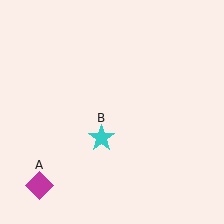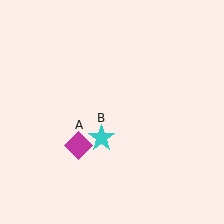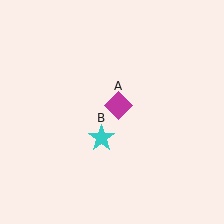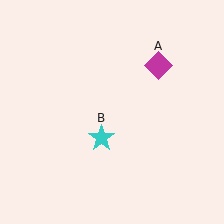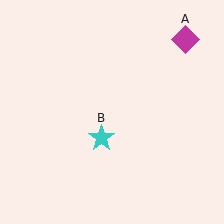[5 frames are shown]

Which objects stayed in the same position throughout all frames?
Cyan star (object B) remained stationary.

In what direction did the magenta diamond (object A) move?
The magenta diamond (object A) moved up and to the right.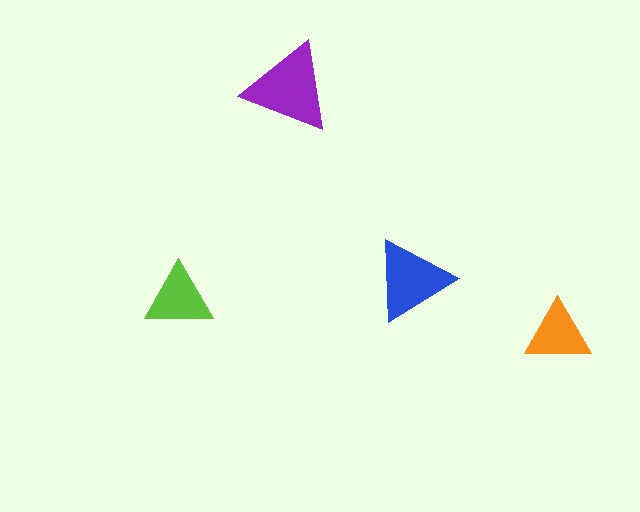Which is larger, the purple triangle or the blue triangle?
The purple one.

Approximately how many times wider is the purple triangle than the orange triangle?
About 1.5 times wider.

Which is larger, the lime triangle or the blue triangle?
The blue one.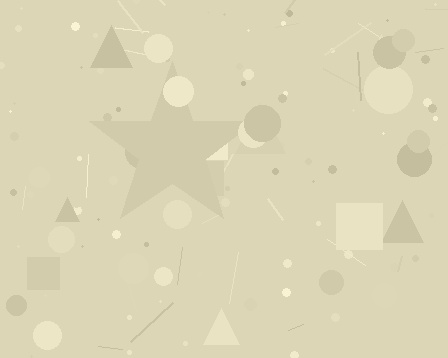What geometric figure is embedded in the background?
A star is embedded in the background.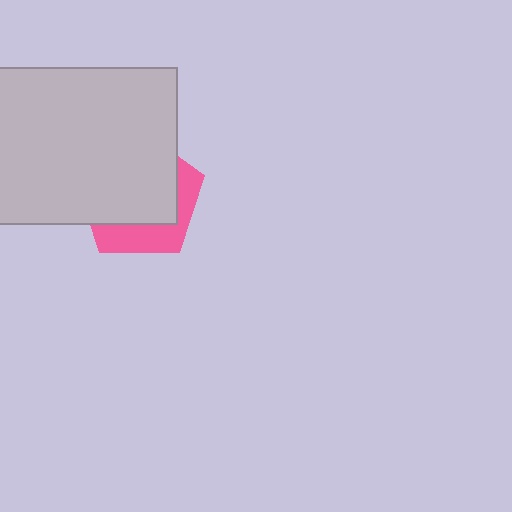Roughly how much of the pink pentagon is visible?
A small part of it is visible (roughly 33%).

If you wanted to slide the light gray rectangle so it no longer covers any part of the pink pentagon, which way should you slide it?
Slide it toward the upper-left — that is the most direct way to separate the two shapes.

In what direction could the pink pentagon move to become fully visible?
The pink pentagon could move toward the lower-right. That would shift it out from behind the light gray rectangle entirely.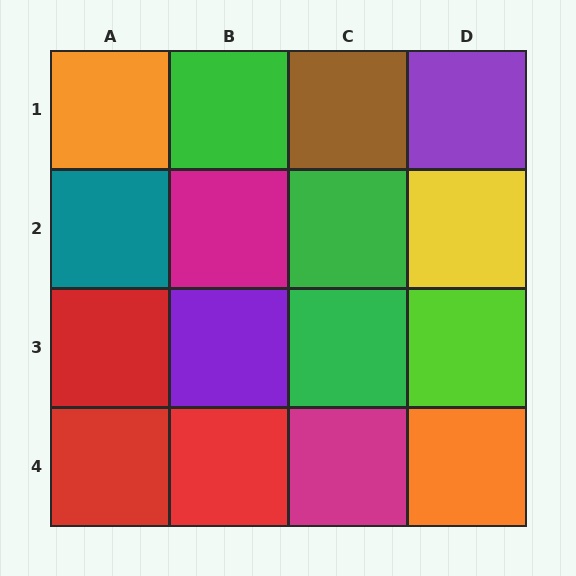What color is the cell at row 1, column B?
Green.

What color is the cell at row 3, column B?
Purple.